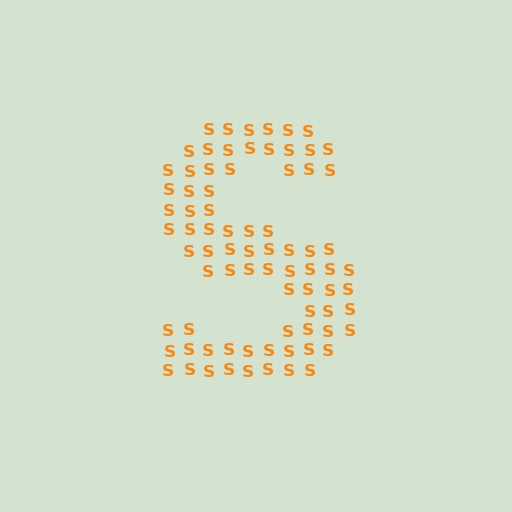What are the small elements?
The small elements are letter S's.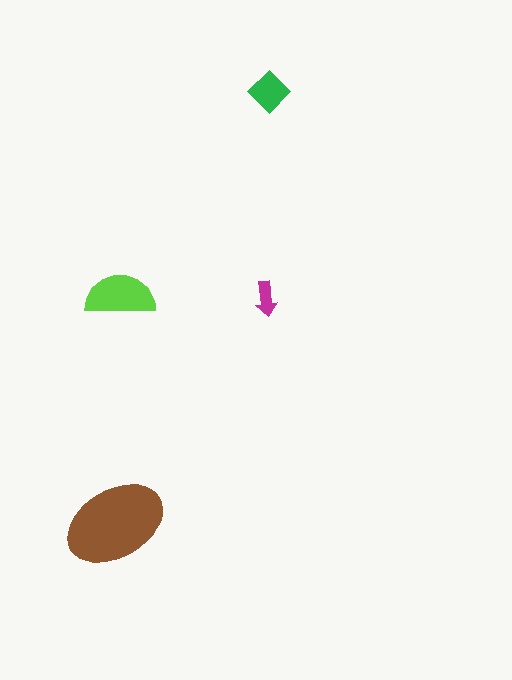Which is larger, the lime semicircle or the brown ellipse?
The brown ellipse.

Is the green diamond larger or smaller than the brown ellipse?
Smaller.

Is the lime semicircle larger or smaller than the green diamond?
Larger.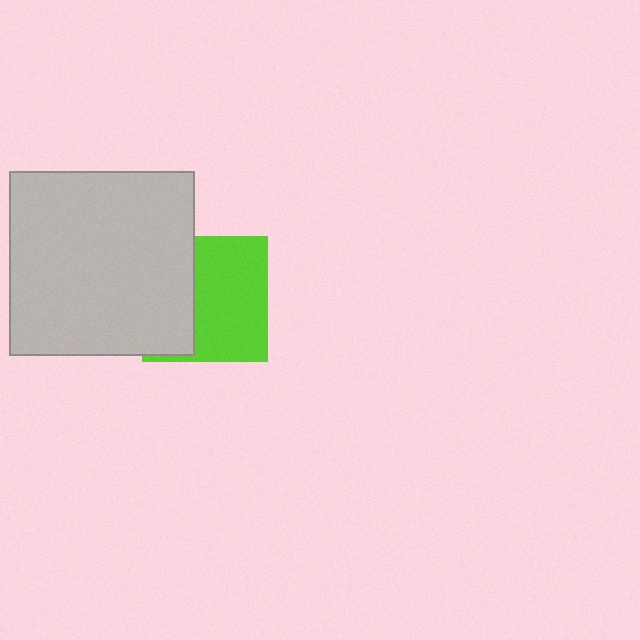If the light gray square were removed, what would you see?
You would see the complete lime square.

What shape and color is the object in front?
The object in front is a light gray square.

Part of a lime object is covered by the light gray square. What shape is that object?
It is a square.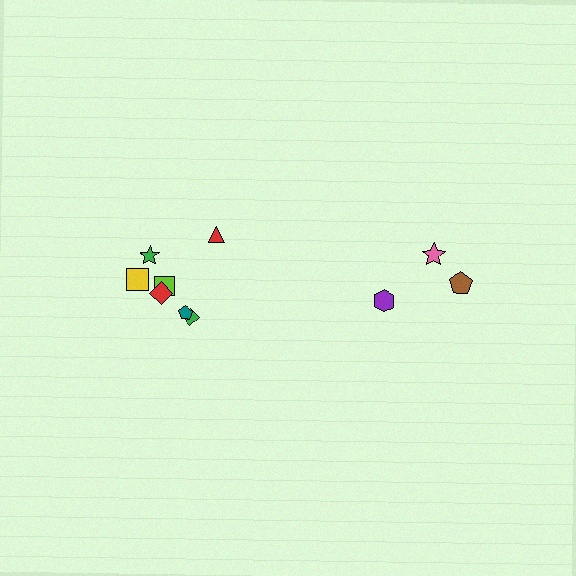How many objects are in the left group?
There are 7 objects.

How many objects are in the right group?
There are 3 objects.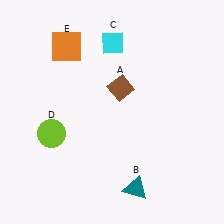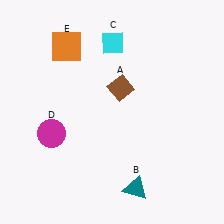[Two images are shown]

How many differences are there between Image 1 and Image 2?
There is 1 difference between the two images.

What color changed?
The circle (D) changed from lime in Image 1 to magenta in Image 2.